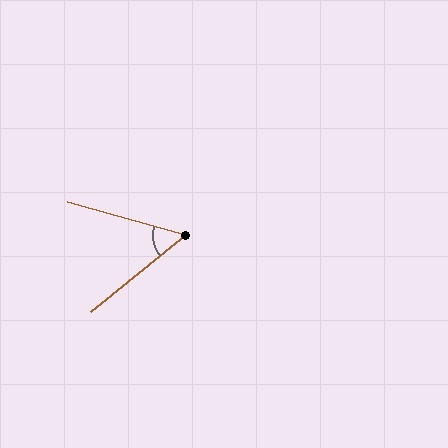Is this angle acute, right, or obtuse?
It is acute.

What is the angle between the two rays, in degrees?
Approximately 55 degrees.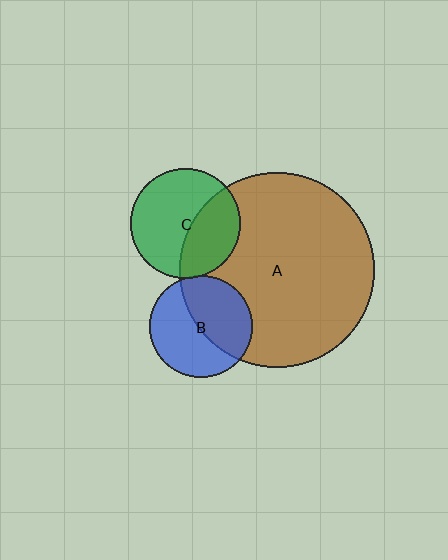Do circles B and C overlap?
Yes.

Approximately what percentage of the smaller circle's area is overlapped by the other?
Approximately 5%.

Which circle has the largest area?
Circle A (brown).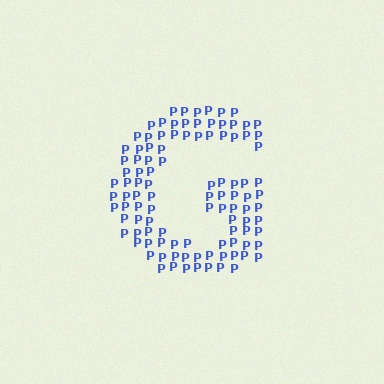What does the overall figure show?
The overall figure shows the letter G.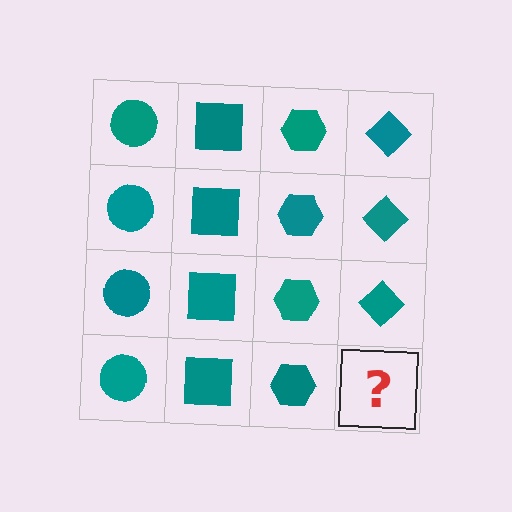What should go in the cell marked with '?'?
The missing cell should contain a teal diamond.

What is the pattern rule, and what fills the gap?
The rule is that each column has a consistent shape. The gap should be filled with a teal diamond.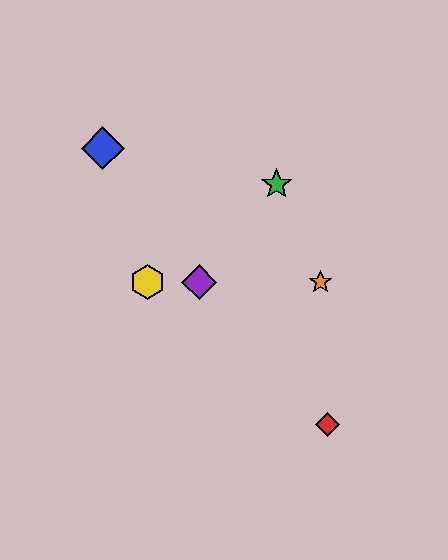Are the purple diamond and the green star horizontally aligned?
No, the purple diamond is at y≈282 and the green star is at y≈184.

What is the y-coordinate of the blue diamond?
The blue diamond is at y≈148.